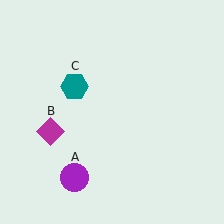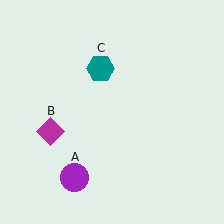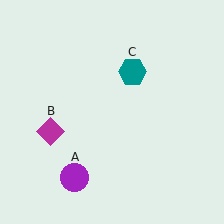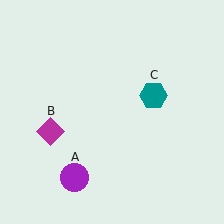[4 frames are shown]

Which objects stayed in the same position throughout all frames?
Purple circle (object A) and magenta diamond (object B) remained stationary.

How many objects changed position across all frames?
1 object changed position: teal hexagon (object C).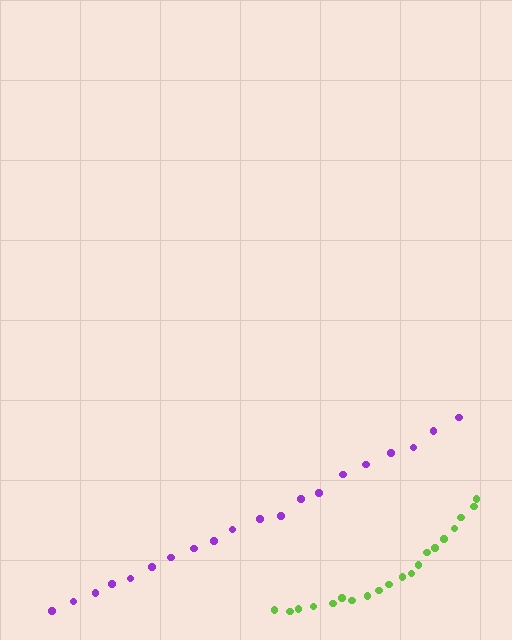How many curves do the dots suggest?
There are 2 distinct paths.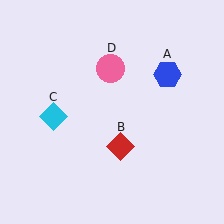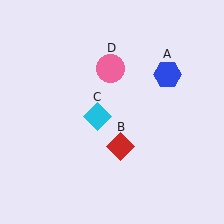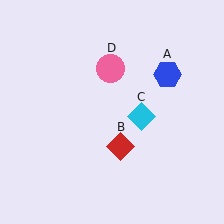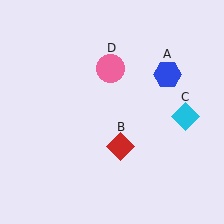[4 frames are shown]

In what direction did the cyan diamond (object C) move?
The cyan diamond (object C) moved right.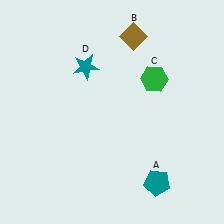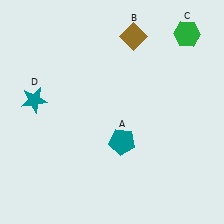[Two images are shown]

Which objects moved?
The objects that moved are: the teal pentagon (A), the green hexagon (C), the teal star (D).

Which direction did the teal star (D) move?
The teal star (D) moved left.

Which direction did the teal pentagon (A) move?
The teal pentagon (A) moved up.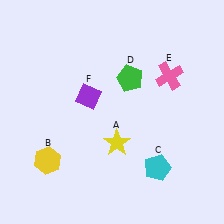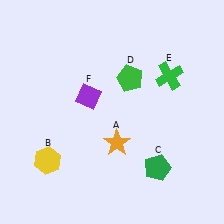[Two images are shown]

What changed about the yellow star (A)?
In Image 1, A is yellow. In Image 2, it changed to orange.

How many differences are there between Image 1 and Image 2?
There are 3 differences between the two images.